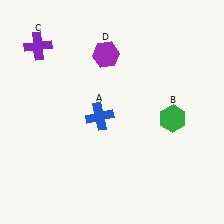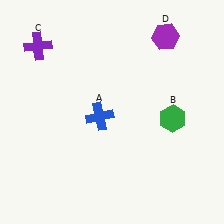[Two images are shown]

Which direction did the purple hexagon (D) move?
The purple hexagon (D) moved right.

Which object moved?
The purple hexagon (D) moved right.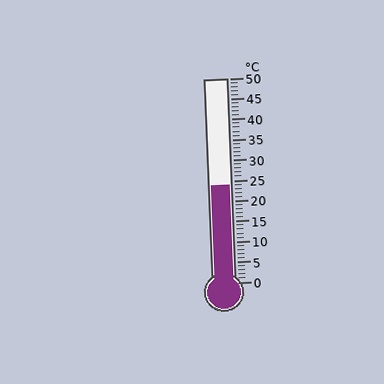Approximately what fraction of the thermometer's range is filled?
The thermometer is filled to approximately 50% of its range.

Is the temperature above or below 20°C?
The temperature is above 20°C.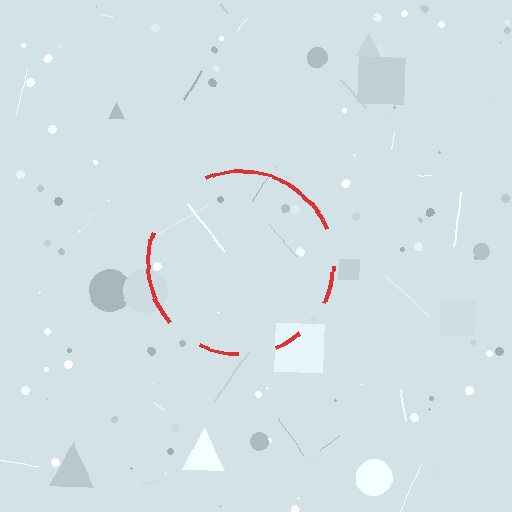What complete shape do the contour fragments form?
The contour fragments form a circle.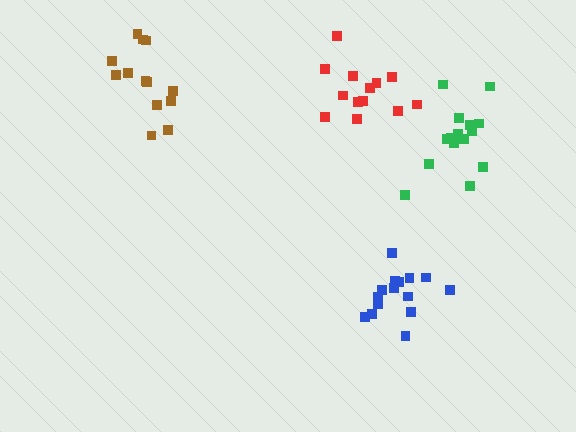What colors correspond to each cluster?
The clusters are colored: red, brown, blue, green.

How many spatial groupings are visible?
There are 4 spatial groupings.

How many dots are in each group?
Group 1: 13 dots, Group 2: 13 dots, Group 3: 15 dots, Group 4: 15 dots (56 total).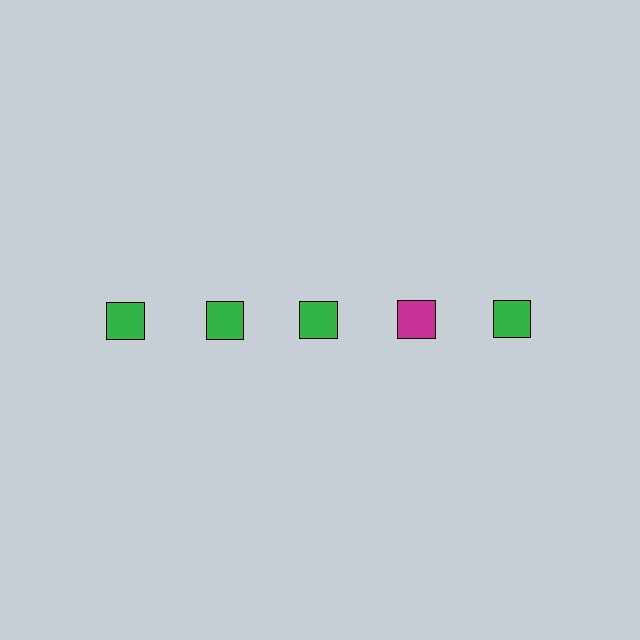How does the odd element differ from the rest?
It has a different color: magenta instead of green.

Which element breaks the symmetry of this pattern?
The magenta square in the top row, second from right column breaks the symmetry. All other shapes are green squares.